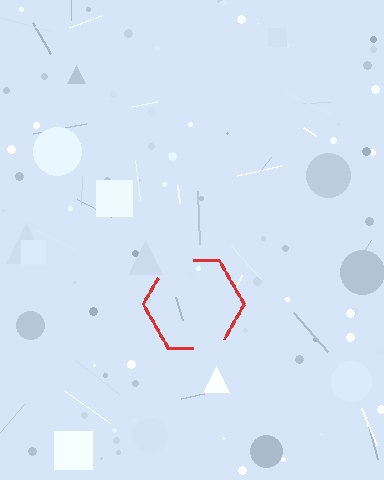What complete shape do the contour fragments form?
The contour fragments form a hexagon.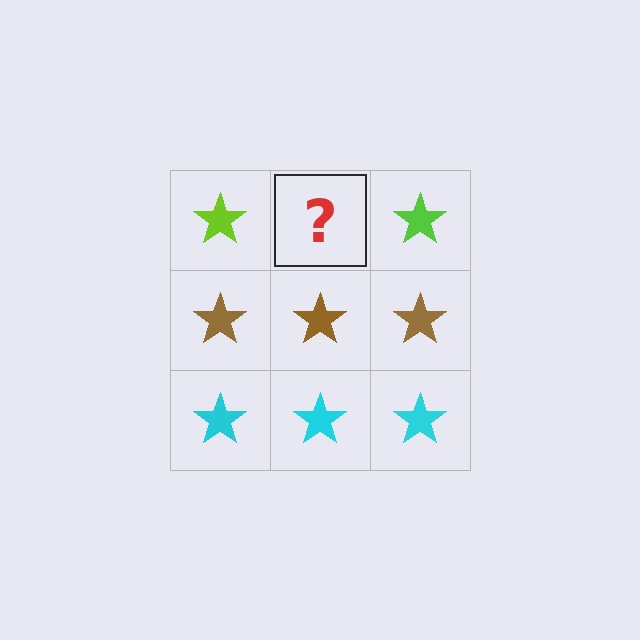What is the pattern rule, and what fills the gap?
The rule is that each row has a consistent color. The gap should be filled with a lime star.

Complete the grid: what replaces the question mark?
The question mark should be replaced with a lime star.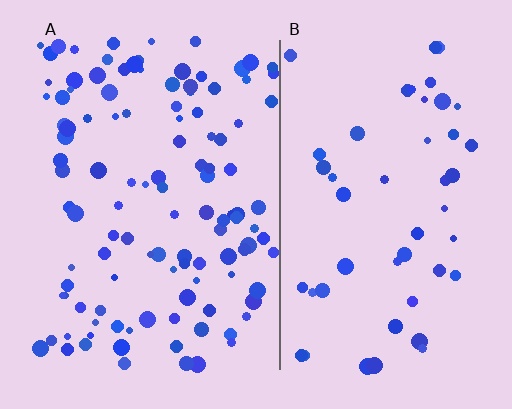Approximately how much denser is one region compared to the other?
Approximately 2.4× — region A over region B.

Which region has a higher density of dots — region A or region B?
A (the left).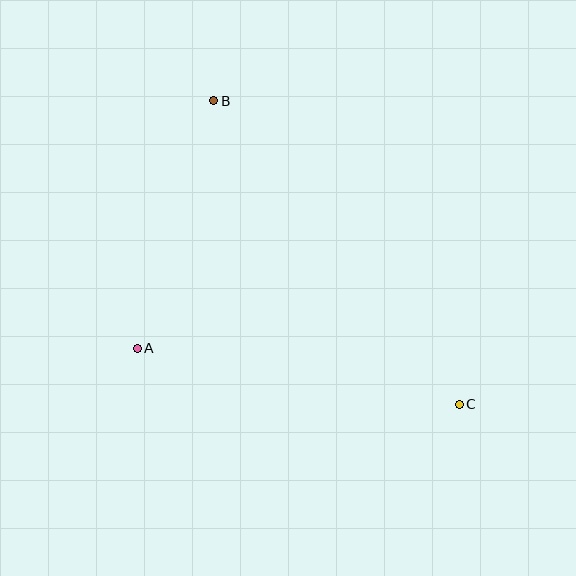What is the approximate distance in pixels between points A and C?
The distance between A and C is approximately 327 pixels.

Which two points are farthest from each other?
Points B and C are farthest from each other.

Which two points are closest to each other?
Points A and B are closest to each other.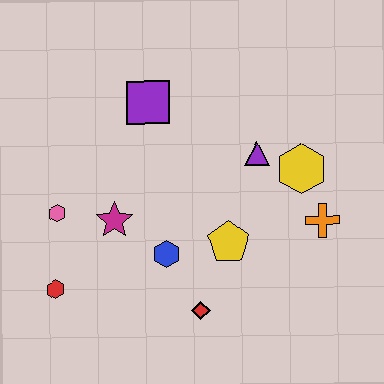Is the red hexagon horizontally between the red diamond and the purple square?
No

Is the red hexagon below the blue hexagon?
Yes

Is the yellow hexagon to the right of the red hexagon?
Yes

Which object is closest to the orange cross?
The yellow hexagon is closest to the orange cross.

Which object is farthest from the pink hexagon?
The orange cross is farthest from the pink hexagon.